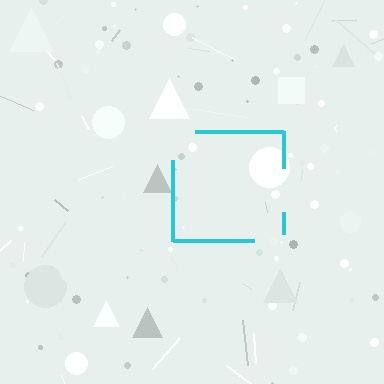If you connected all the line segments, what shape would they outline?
They would outline a square.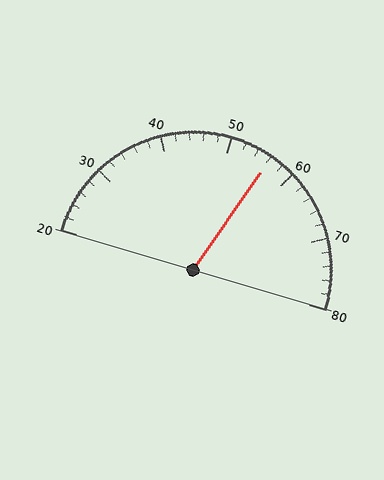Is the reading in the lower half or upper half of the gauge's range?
The reading is in the upper half of the range (20 to 80).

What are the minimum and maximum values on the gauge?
The gauge ranges from 20 to 80.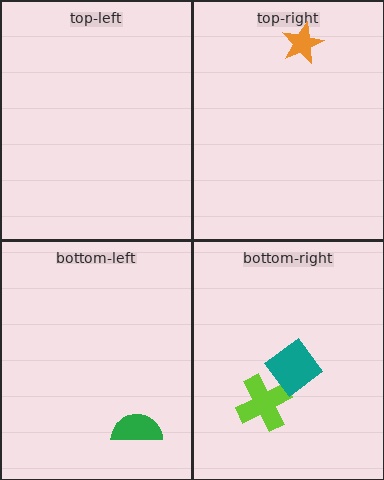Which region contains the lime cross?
The bottom-right region.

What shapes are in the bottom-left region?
The green semicircle.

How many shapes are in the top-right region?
1.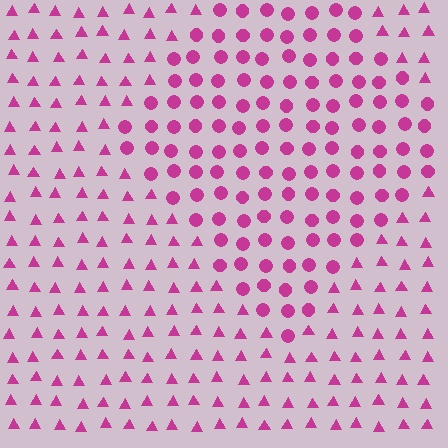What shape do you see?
I see a diamond.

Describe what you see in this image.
The image is filled with small magenta elements arranged in a uniform grid. A diamond-shaped region contains circles, while the surrounding area contains triangles. The boundary is defined purely by the change in element shape.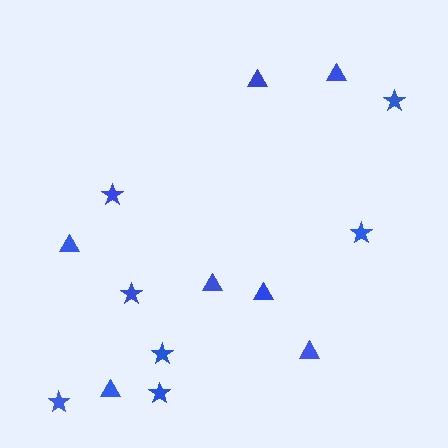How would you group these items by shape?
There are 2 groups: one group of triangles (7) and one group of stars (7).